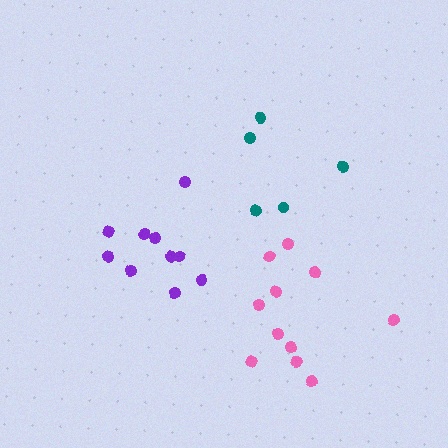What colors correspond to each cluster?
The clusters are colored: teal, pink, purple.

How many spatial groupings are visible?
There are 3 spatial groupings.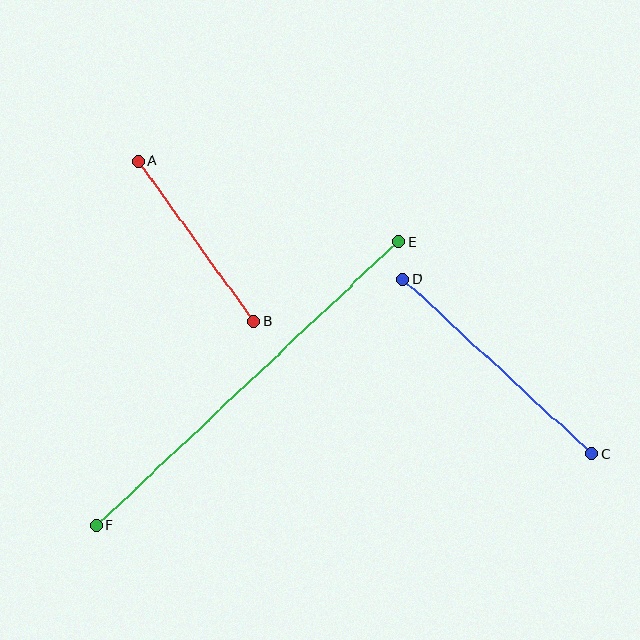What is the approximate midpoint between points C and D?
The midpoint is at approximately (498, 366) pixels.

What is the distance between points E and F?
The distance is approximately 415 pixels.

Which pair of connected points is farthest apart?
Points E and F are farthest apart.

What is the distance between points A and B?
The distance is approximately 198 pixels.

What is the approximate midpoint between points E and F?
The midpoint is at approximately (247, 384) pixels.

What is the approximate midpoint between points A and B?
The midpoint is at approximately (196, 241) pixels.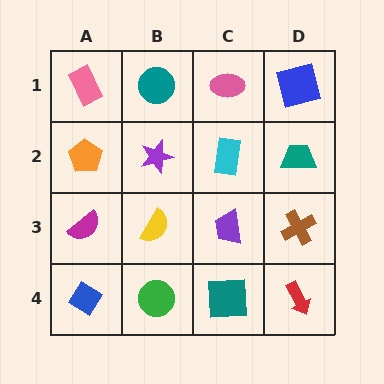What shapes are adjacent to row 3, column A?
An orange pentagon (row 2, column A), a blue diamond (row 4, column A), a yellow semicircle (row 3, column B).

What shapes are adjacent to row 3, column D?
A teal trapezoid (row 2, column D), a red arrow (row 4, column D), a purple trapezoid (row 3, column C).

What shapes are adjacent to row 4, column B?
A yellow semicircle (row 3, column B), a blue diamond (row 4, column A), a teal square (row 4, column C).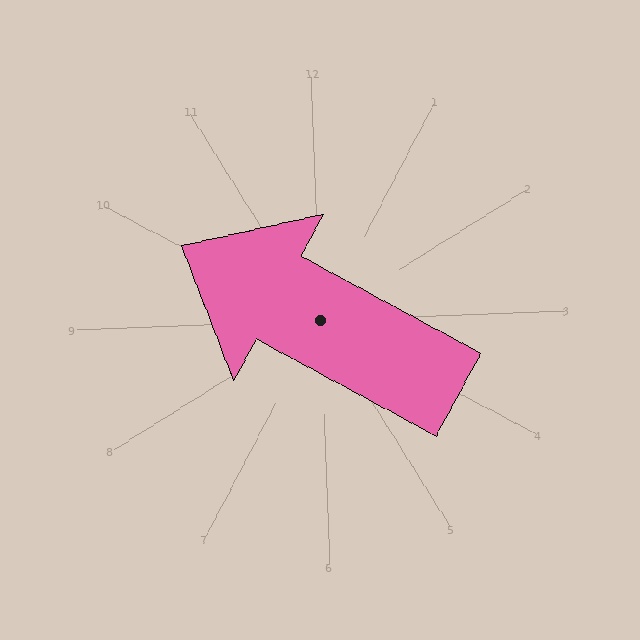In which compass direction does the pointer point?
Northwest.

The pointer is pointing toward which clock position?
Roughly 10 o'clock.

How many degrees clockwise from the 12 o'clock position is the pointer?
Approximately 301 degrees.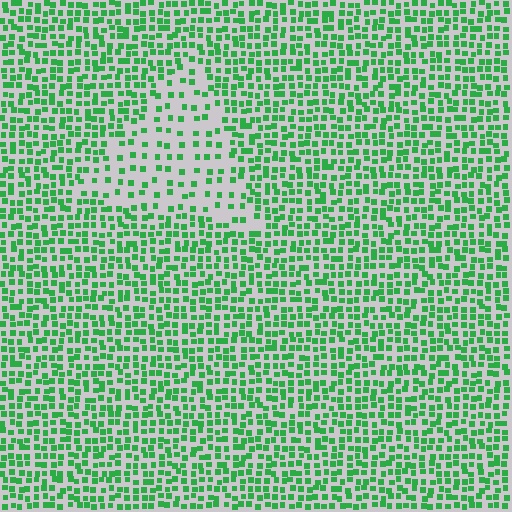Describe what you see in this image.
The image contains small green elements arranged at two different densities. A triangle-shaped region is visible where the elements are less densely packed than the surrounding area.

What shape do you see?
I see a triangle.